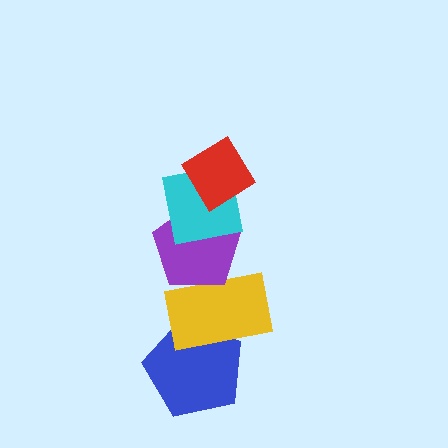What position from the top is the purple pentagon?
The purple pentagon is 3rd from the top.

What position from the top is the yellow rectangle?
The yellow rectangle is 4th from the top.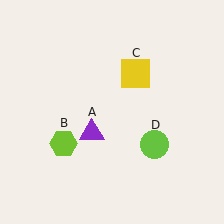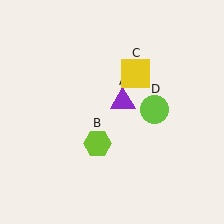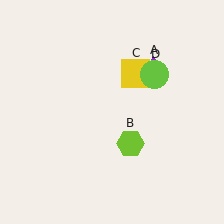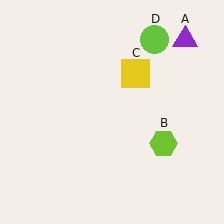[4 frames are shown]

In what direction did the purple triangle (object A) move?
The purple triangle (object A) moved up and to the right.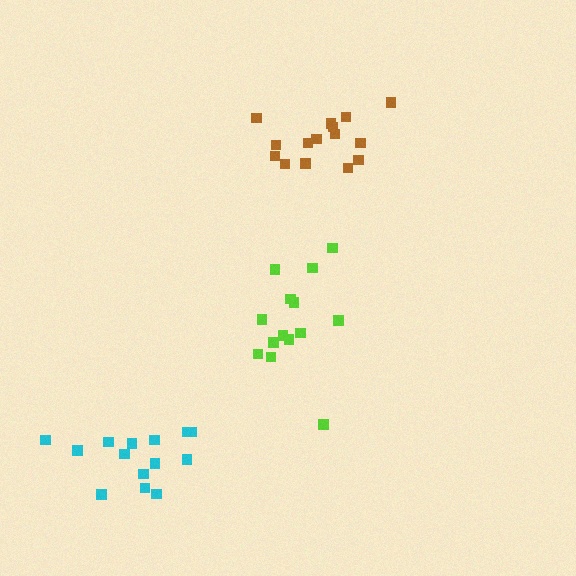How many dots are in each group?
Group 1: 14 dots, Group 2: 15 dots, Group 3: 14 dots (43 total).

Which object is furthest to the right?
The brown cluster is rightmost.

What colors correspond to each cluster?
The clusters are colored: lime, brown, cyan.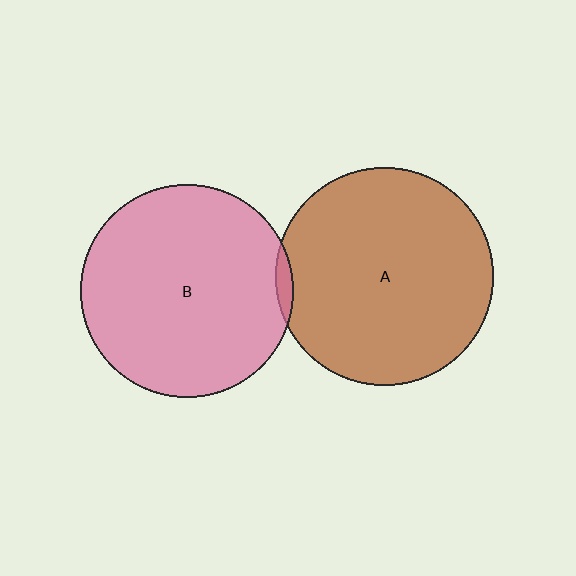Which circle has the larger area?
Circle A (brown).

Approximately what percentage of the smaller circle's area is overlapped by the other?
Approximately 5%.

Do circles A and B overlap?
Yes.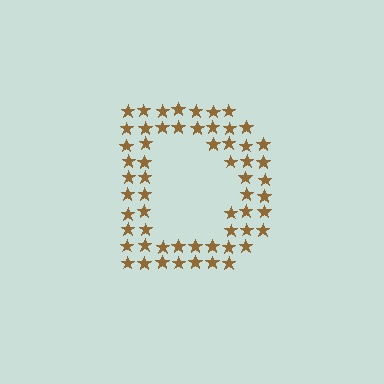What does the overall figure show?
The overall figure shows the letter D.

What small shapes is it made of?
It is made of small stars.